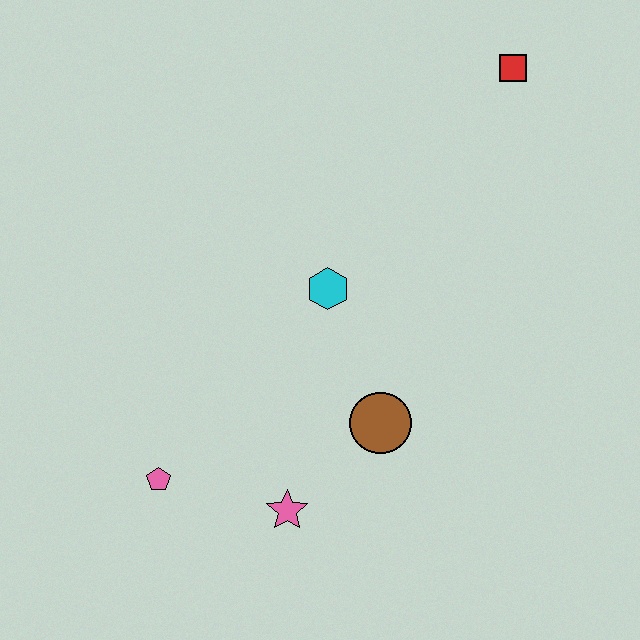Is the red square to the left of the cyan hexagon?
No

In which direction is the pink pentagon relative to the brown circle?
The pink pentagon is to the left of the brown circle.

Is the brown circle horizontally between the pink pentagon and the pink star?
No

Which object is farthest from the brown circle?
The red square is farthest from the brown circle.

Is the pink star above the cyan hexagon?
No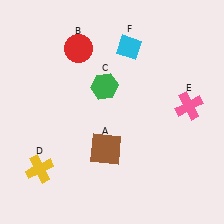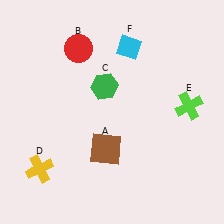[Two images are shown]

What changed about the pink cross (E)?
In Image 1, E is pink. In Image 2, it changed to lime.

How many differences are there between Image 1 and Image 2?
There is 1 difference between the two images.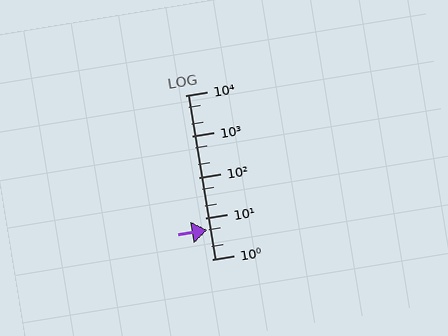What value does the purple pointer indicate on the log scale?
The pointer indicates approximately 5.1.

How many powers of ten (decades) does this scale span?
The scale spans 4 decades, from 1 to 10000.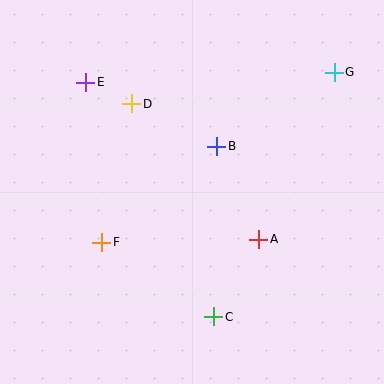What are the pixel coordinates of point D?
Point D is at (132, 104).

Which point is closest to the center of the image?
Point B at (217, 146) is closest to the center.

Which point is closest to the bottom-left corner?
Point F is closest to the bottom-left corner.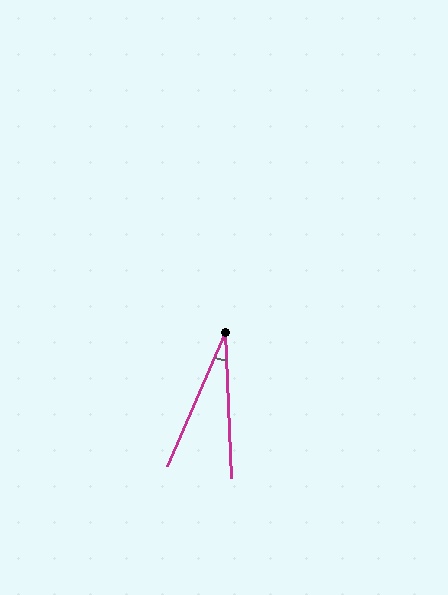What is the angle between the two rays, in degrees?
Approximately 26 degrees.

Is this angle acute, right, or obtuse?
It is acute.